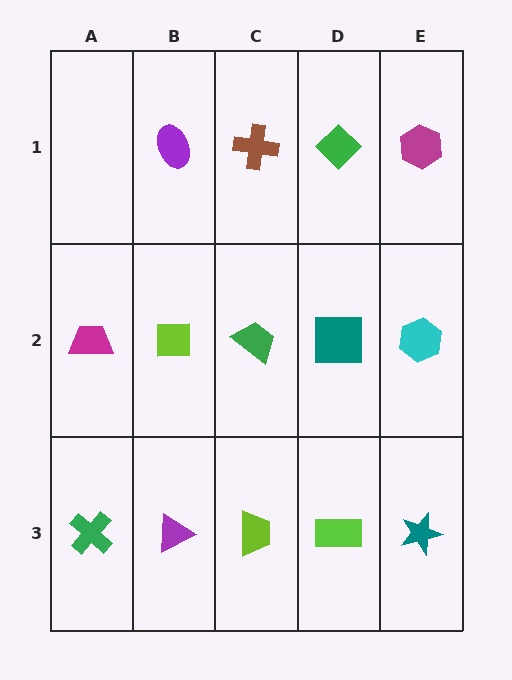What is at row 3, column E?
A teal star.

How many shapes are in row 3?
5 shapes.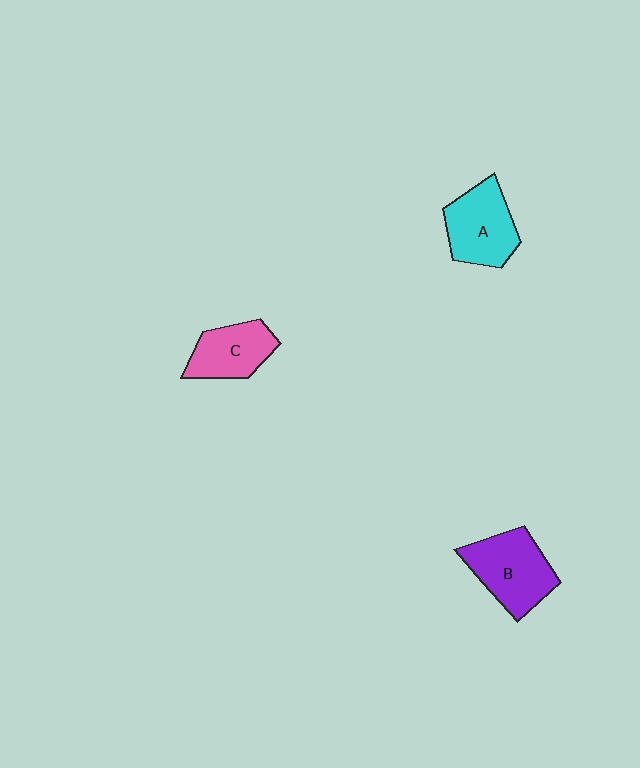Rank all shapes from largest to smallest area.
From largest to smallest: B (purple), A (cyan), C (pink).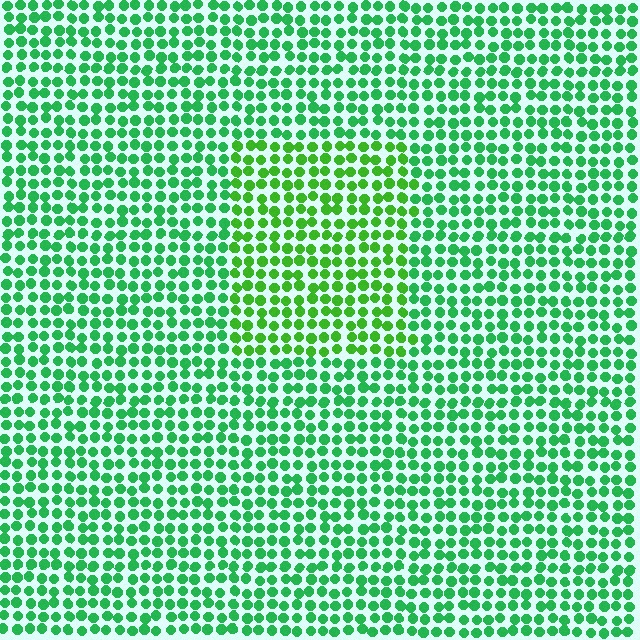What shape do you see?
I see a rectangle.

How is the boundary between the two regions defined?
The boundary is defined purely by a slight shift in hue (about 27 degrees). Spacing, size, and orientation are identical on both sides.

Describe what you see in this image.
The image is filled with small green elements in a uniform arrangement. A rectangle-shaped region is visible where the elements are tinted to a slightly different hue, forming a subtle color boundary.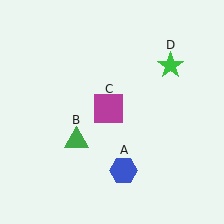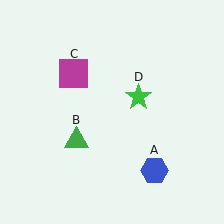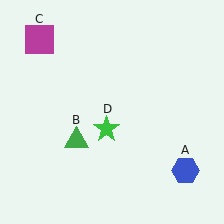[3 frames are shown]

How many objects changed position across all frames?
3 objects changed position: blue hexagon (object A), magenta square (object C), green star (object D).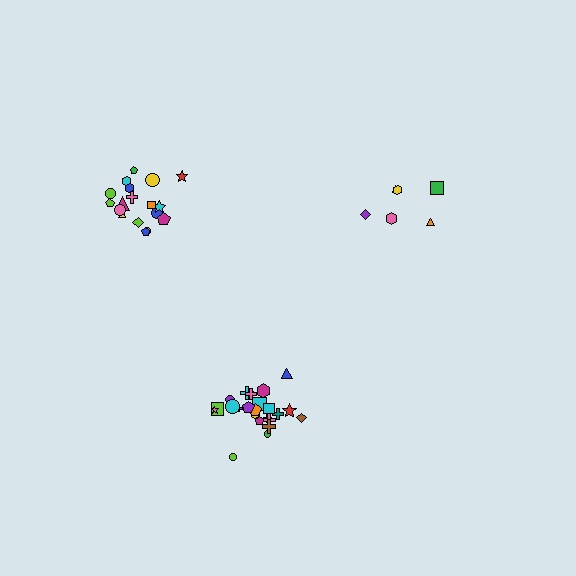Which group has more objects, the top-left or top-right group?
The top-left group.